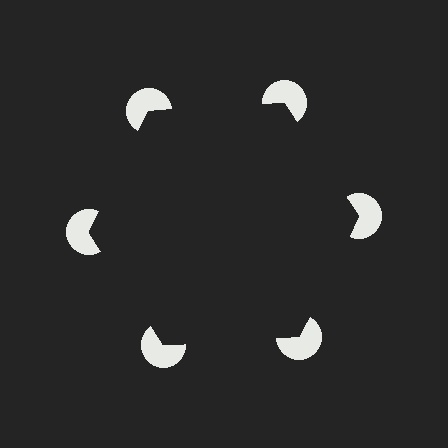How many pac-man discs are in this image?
There are 6 — one at each vertex of the illusory hexagon.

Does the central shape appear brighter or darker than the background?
It typically appears slightly darker than the background, even though no actual brightness change is drawn.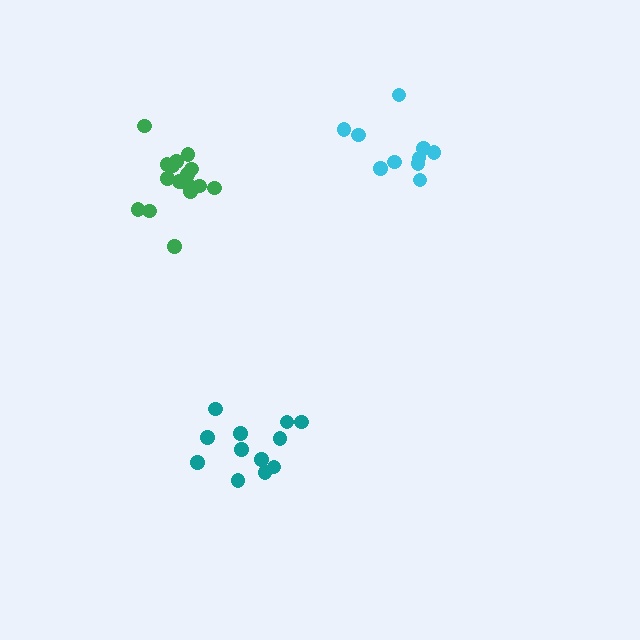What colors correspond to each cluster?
The clusters are colored: green, cyan, teal.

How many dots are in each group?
Group 1: 16 dots, Group 2: 10 dots, Group 3: 12 dots (38 total).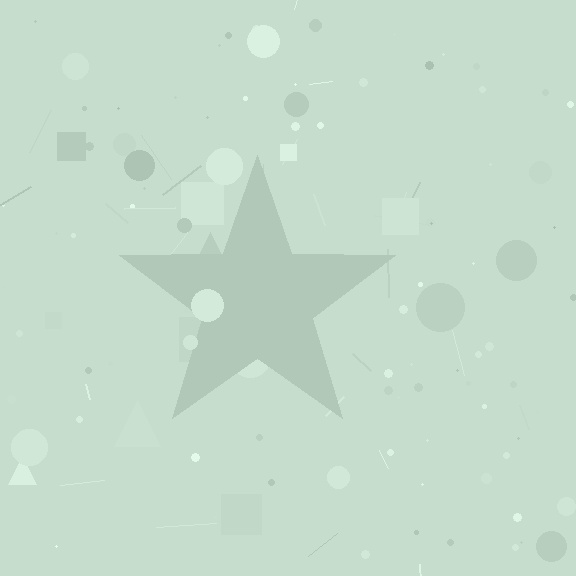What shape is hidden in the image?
A star is hidden in the image.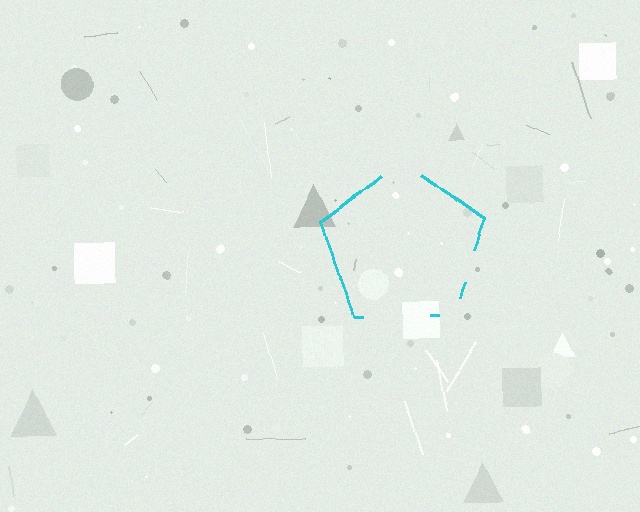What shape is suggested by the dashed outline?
The dashed outline suggests a pentagon.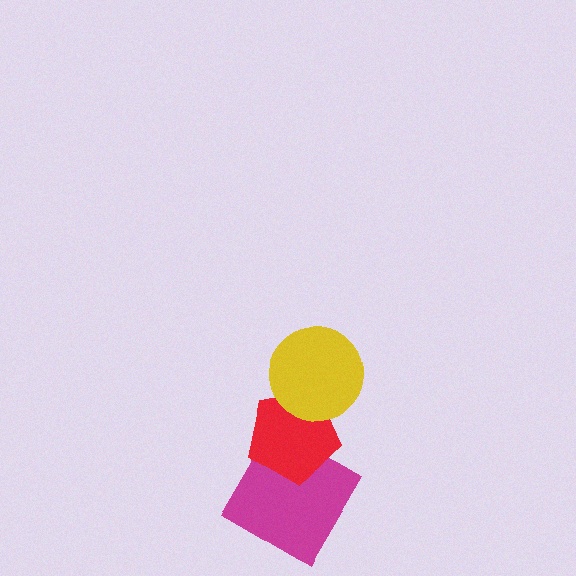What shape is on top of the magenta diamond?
The red pentagon is on top of the magenta diamond.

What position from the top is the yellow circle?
The yellow circle is 1st from the top.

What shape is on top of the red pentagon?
The yellow circle is on top of the red pentagon.